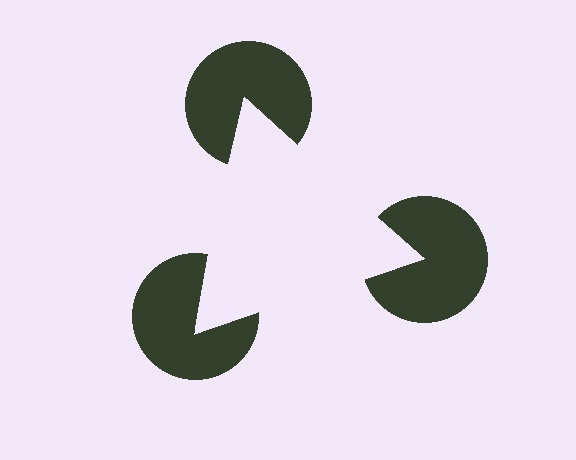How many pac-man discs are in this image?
There are 3 — one at each vertex of the illusory triangle.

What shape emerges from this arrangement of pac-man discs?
An illusory triangle — its edges are inferred from the aligned wedge cuts in the pac-man discs, not physically drawn.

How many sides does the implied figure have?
3 sides.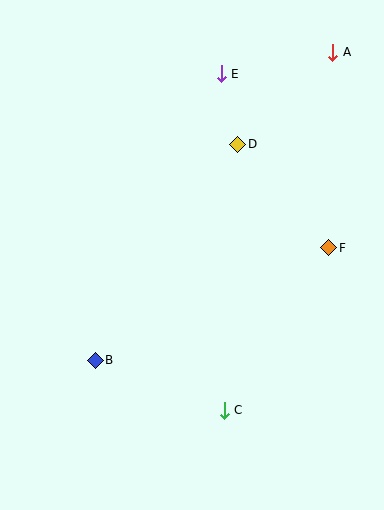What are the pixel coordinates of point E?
Point E is at (221, 74).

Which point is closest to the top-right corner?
Point A is closest to the top-right corner.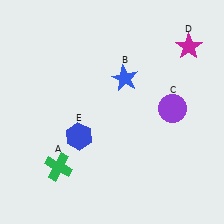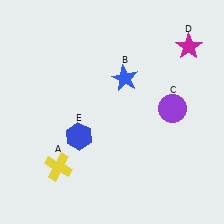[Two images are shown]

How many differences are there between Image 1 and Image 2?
There is 1 difference between the two images.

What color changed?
The cross (A) changed from green in Image 1 to yellow in Image 2.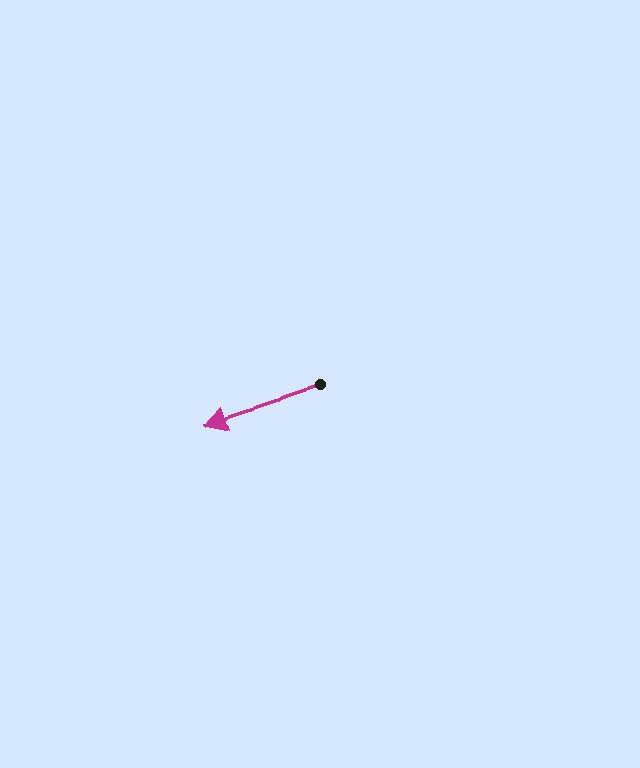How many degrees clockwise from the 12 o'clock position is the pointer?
Approximately 252 degrees.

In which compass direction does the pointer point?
West.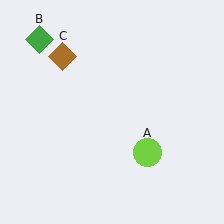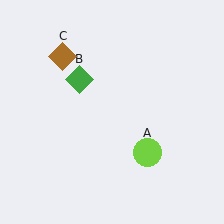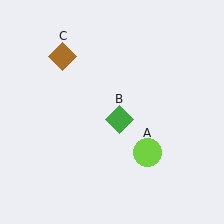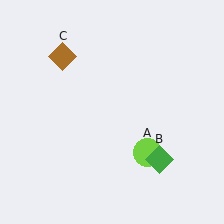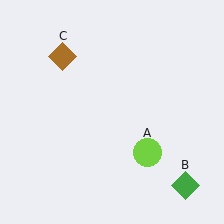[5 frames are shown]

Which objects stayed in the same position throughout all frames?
Lime circle (object A) and brown diamond (object C) remained stationary.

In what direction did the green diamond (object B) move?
The green diamond (object B) moved down and to the right.